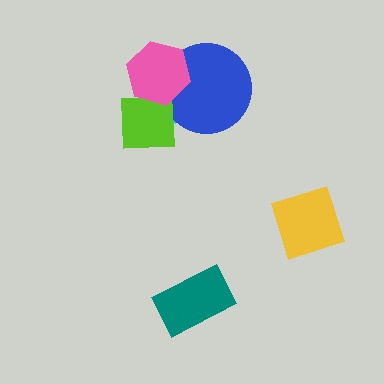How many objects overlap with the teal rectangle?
0 objects overlap with the teal rectangle.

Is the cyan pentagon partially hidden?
Yes, it is partially covered by another shape.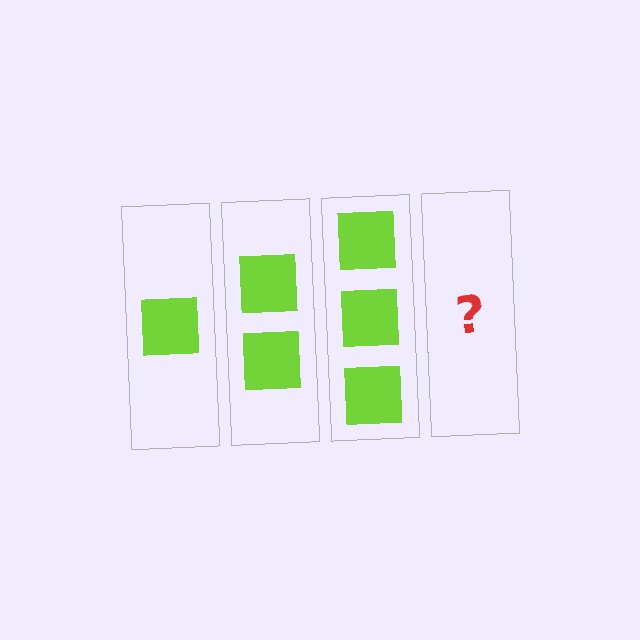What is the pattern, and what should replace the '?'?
The pattern is that each step adds one more square. The '?' should be 4 squares.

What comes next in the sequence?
The next element should be 4 squares.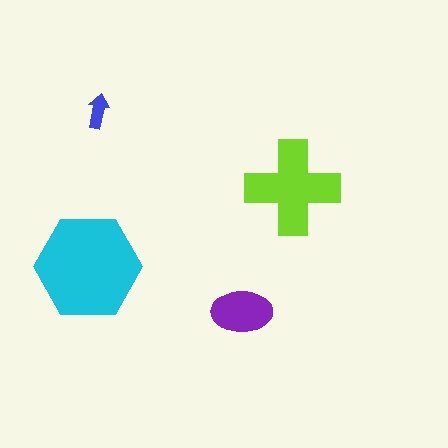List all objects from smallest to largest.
The blue arrow, the purple ellipse, the lime cross, the cyan hexagon.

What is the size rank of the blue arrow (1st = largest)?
4th.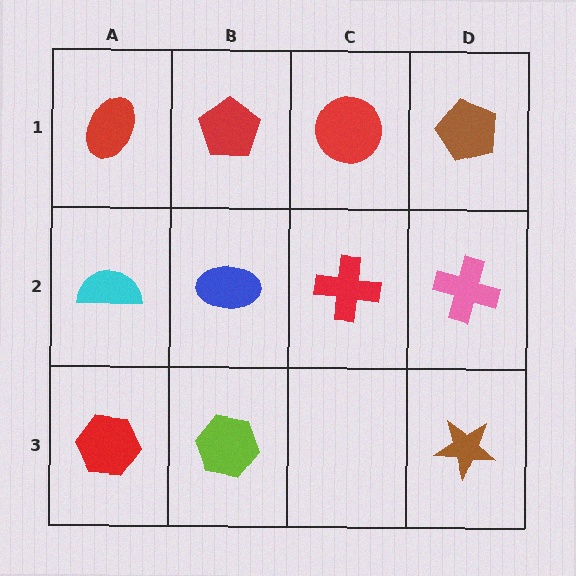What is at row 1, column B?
A red pentagon.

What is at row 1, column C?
A red circle.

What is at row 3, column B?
A lime hexagon.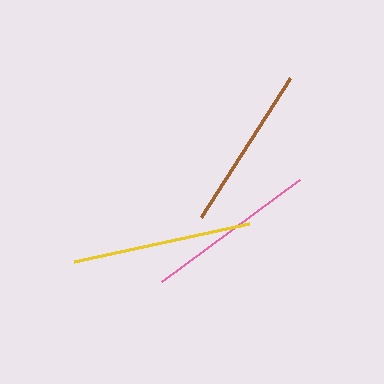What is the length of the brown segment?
The brown segment is approximately 165 pixels long.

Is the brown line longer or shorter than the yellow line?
The yellow line is longer than the brown line.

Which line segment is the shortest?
The brown line is the shortest at approximately 165 pixels.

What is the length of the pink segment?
The pink segment is approximately 170 pixels long.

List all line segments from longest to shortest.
From longest to shortest: yellow, pink, brown.